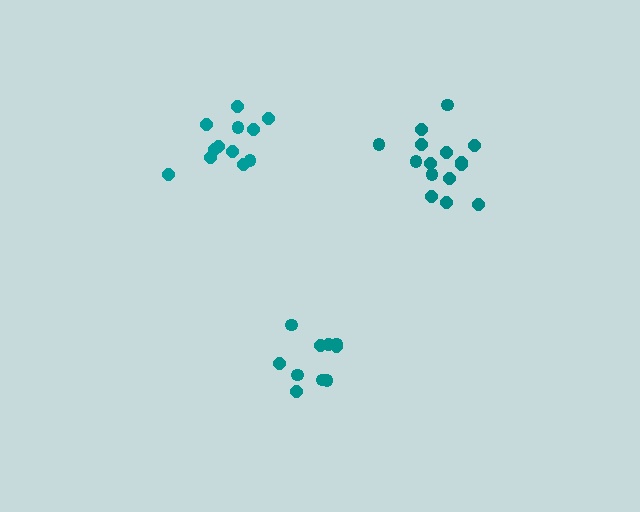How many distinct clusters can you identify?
There are 3 distinct clusters.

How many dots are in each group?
Group 1: 12 dots, Group 2: 10 dots, Group 3: 15 dots (37 total).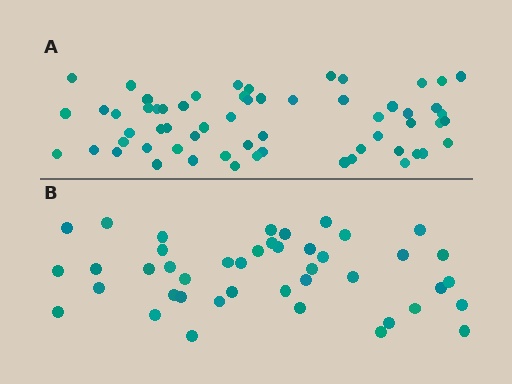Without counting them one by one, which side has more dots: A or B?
Region A (the top region) has more dots.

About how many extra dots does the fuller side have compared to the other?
Region A has approximately 15 more dots than region B.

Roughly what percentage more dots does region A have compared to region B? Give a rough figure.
About 40% more.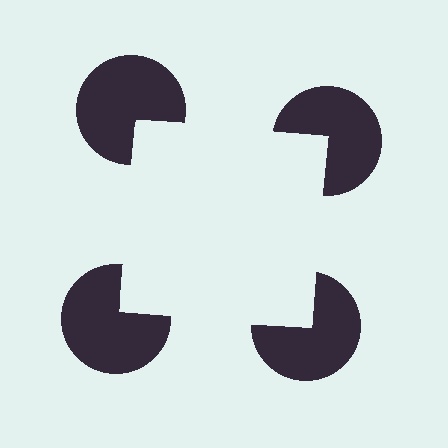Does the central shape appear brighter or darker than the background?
It typically appears slightly brighter than the background, even though no actual brightness change is drawn.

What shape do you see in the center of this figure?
An illusory square — its edges are inferred from the aligned wedge cuts in the pac-man discs, not physically drawn.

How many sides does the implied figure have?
4 sides.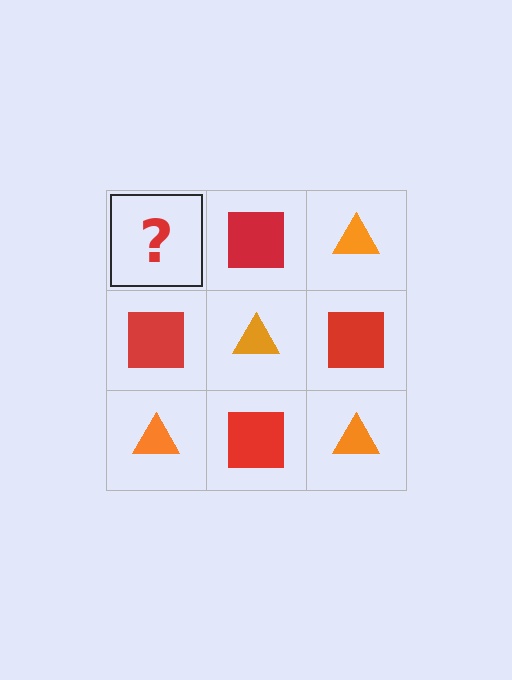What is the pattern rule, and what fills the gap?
The rule is that it alternates orange triangle and red square in a checkerboard pattern. The gap should be filled with an orange triangle.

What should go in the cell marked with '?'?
The missing cell should contain an orange triangle.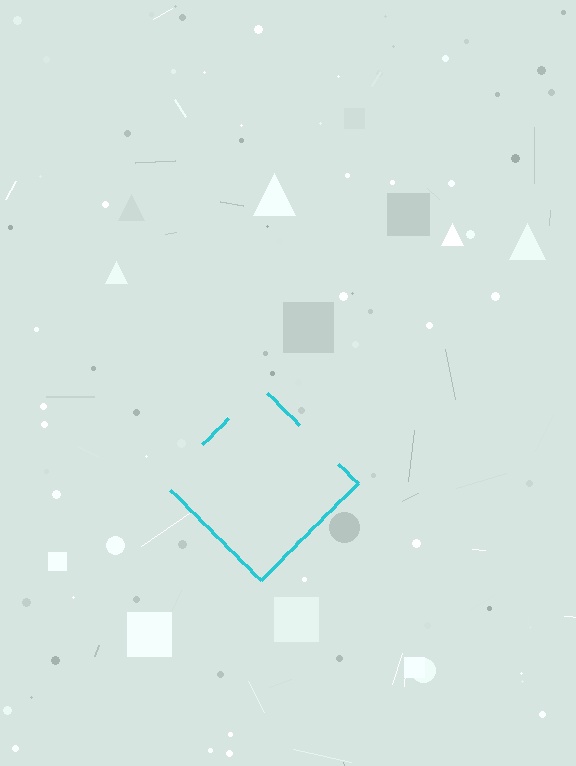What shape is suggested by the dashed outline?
The dashed outline suggests a diamond.